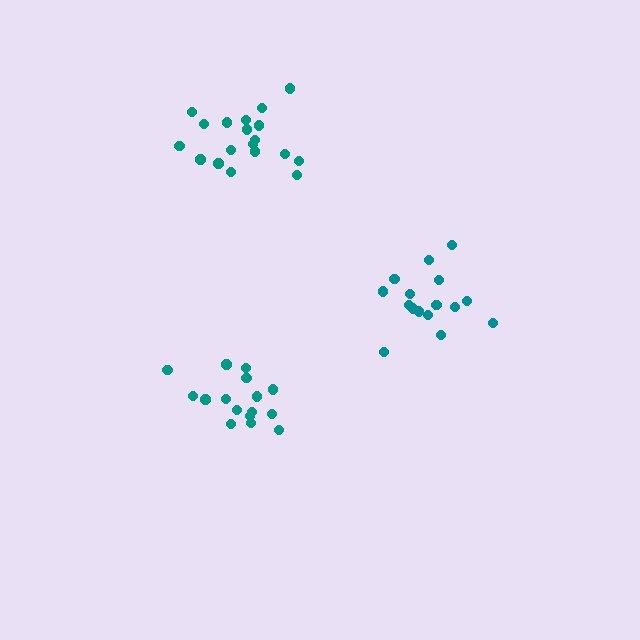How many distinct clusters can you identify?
There are 3 distinct clusters.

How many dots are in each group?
Group 1: 16 dots, Group 2: 16 dots, Group 3: 19 dots (51 total).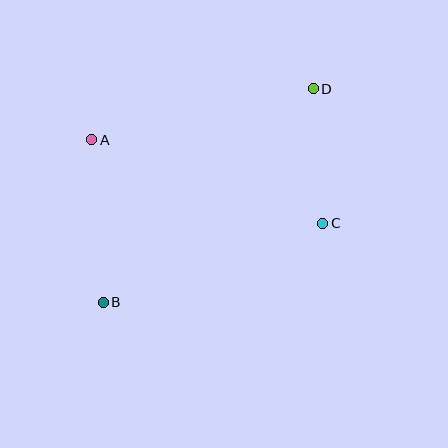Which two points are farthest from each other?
Points B and D are farthest from each other.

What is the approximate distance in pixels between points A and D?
The distance between A and D is approximately 227 pixels.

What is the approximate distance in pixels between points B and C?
The distance between B and C is approximately 234 pixels.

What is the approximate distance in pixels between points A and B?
The distance between A and B is approximately 163 pixels.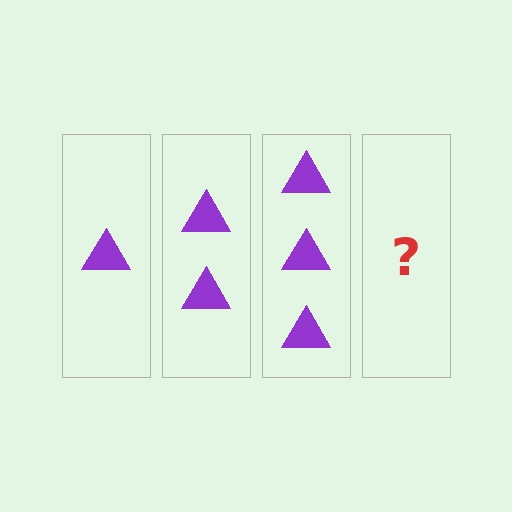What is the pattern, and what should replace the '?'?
The pattern is that each step adds one more triangle. The '?' should be 4 triangles.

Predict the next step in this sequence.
The next step is 4 triangles.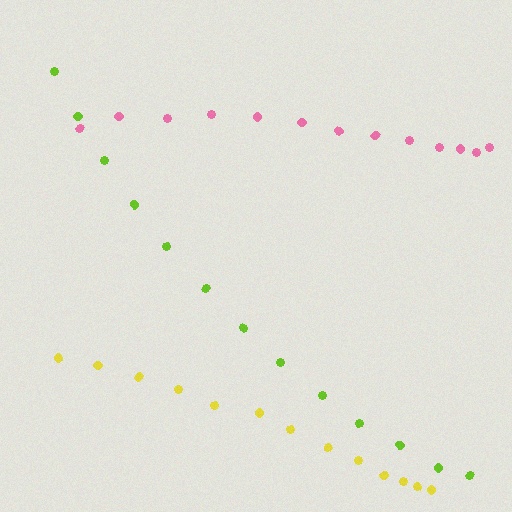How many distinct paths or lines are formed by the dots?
There are 3 distinct paths.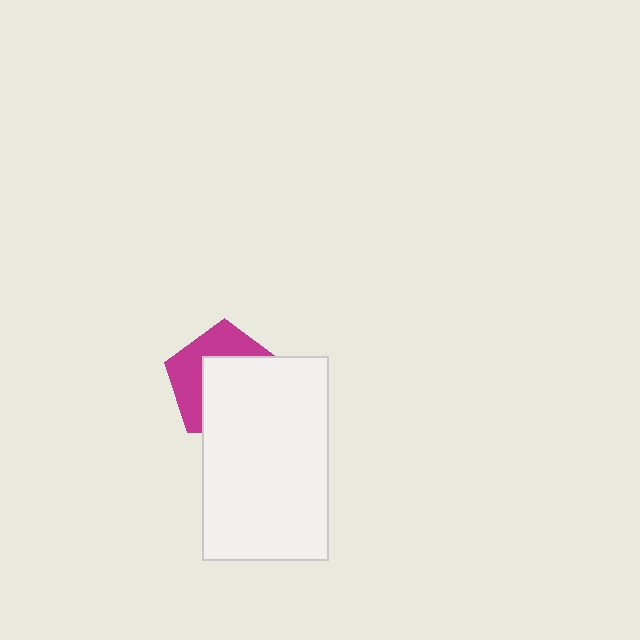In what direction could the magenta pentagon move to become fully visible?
The magenta pentagon could move toward the upper-left. That would shift it out from behind the white rectangle entirely.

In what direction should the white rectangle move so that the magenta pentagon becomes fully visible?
The white rectangle should move toward the lower-right. That is the shortest direction to clear the overlap and leave the magenta pentagon fully visible.